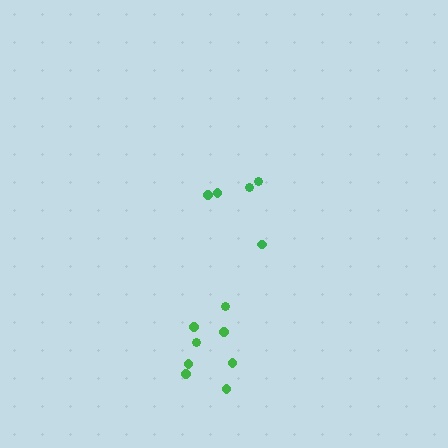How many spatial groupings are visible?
There are 2 spatial groupings.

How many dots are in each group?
Group 1: 5 dots, Group 2: 8 dots (13 total).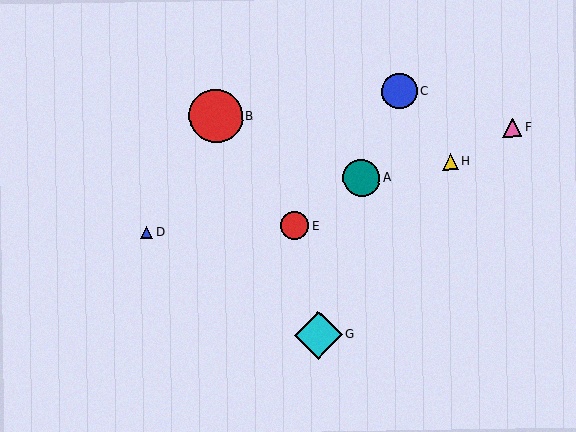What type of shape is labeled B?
Shape B is a red circle.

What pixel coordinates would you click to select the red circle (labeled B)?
Click at (216, 116) to select the red circle B.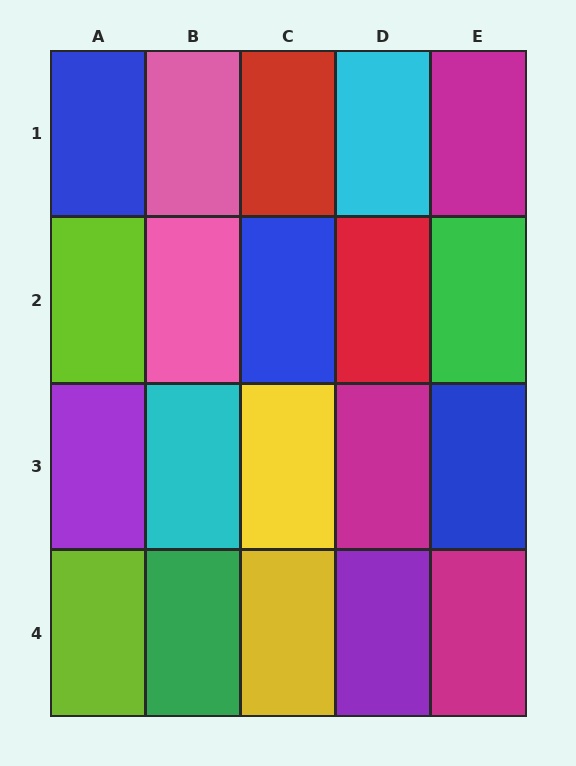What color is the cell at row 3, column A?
Purple.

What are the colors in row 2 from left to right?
Lime, pink, blue, red, green.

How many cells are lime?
2 cells are lime.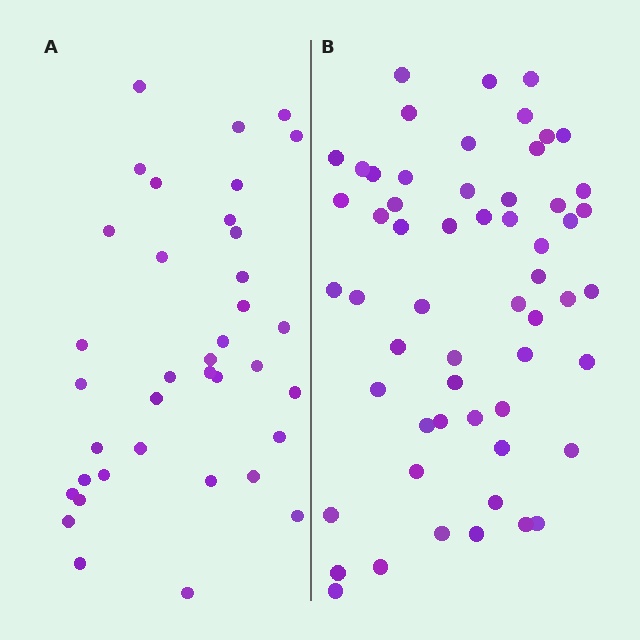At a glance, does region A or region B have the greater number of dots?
Region B (the right region) has more dots.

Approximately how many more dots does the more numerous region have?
Region B has approximately 20 more dots than region A.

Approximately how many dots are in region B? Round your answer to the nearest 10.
About 60 dots. (The exact count is 57, which rounds to 60.)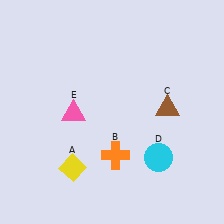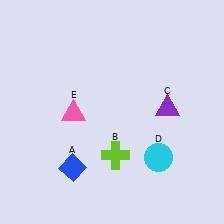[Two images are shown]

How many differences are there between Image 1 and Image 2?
There are 3 differences between the two images.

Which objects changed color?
A changed from yellow to blue. B changed from orange to lime. C changed from brown to purple.